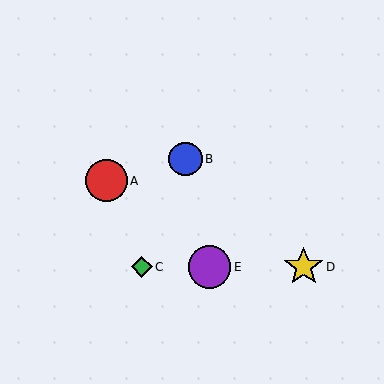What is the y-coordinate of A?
Object A is at y≈181.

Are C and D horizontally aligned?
Yes, both are at y≈267.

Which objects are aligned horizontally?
Objects C, D, E are aligned horizontally.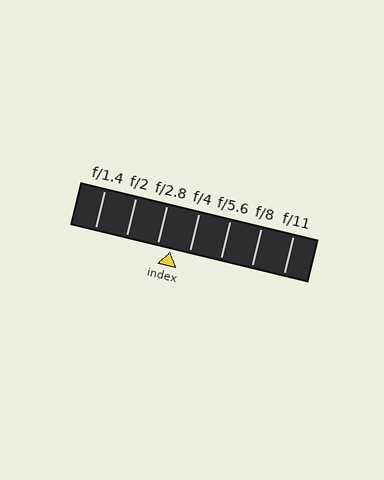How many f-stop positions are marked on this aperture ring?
There are 7 f-stop positions marked.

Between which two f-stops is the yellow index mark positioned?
The index mark is between f/2.8 and f/4.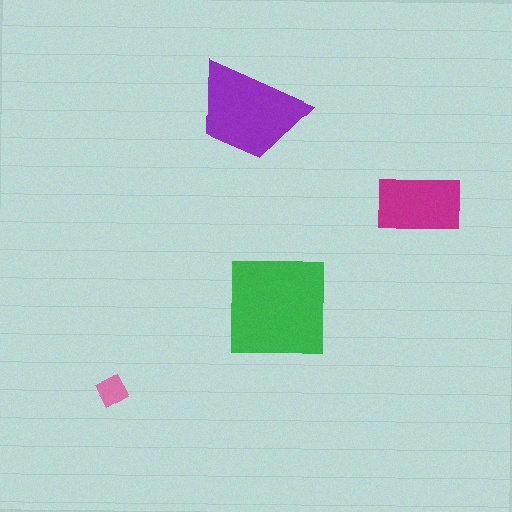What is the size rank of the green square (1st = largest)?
1st.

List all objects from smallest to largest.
The pink diamond, the magenta rectangle, the purple trapezoid, the green square.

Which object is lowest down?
The pink diamond is bottommost.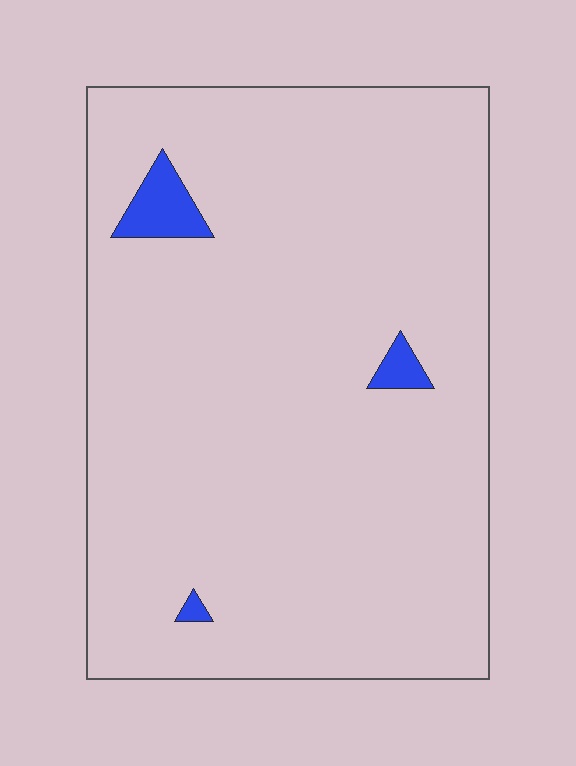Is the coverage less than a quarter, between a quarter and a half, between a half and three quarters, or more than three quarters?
Less than a quarter.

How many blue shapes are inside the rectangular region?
3.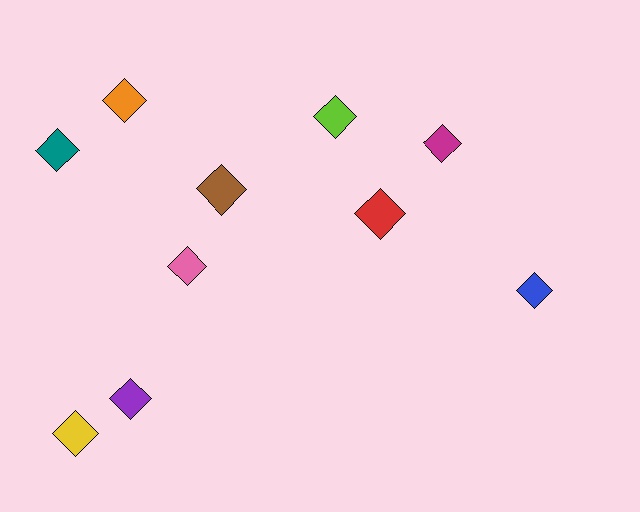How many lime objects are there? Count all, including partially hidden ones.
There is 1 lime object.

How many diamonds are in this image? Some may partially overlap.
There are 10 diamonds.